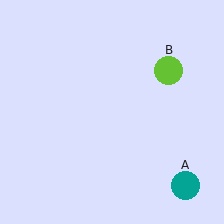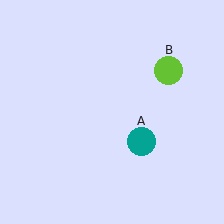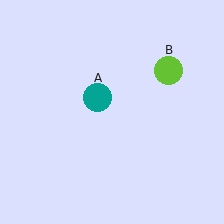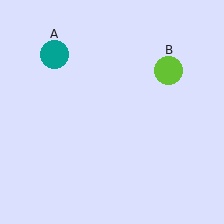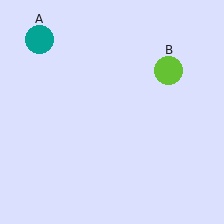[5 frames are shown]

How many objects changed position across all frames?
1 object changed position: teal circle (object A).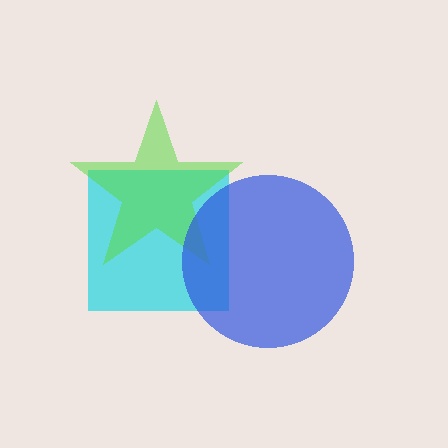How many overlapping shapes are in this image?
There are 3 overlapping shapes in the image.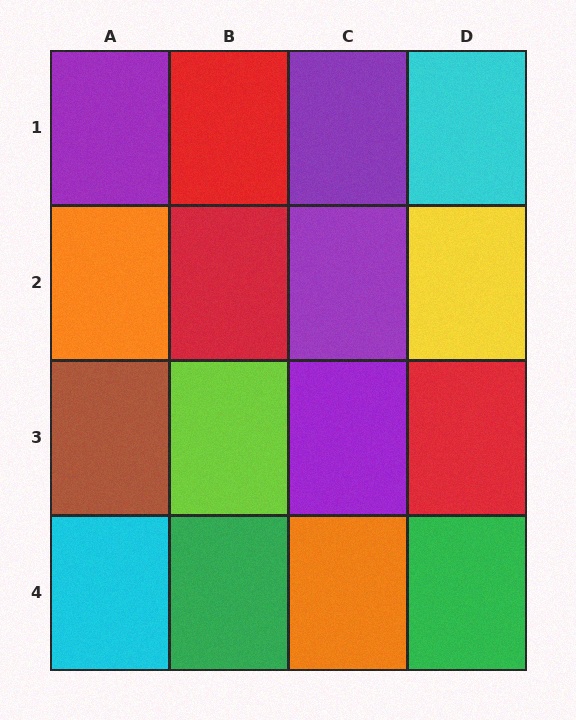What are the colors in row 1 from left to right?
Purple, red, purple, cyan.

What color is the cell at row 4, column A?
Cyan.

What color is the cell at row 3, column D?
Red.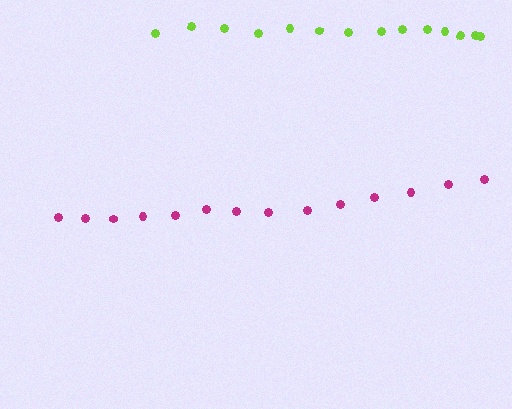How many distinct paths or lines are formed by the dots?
There are 2 distinct paths.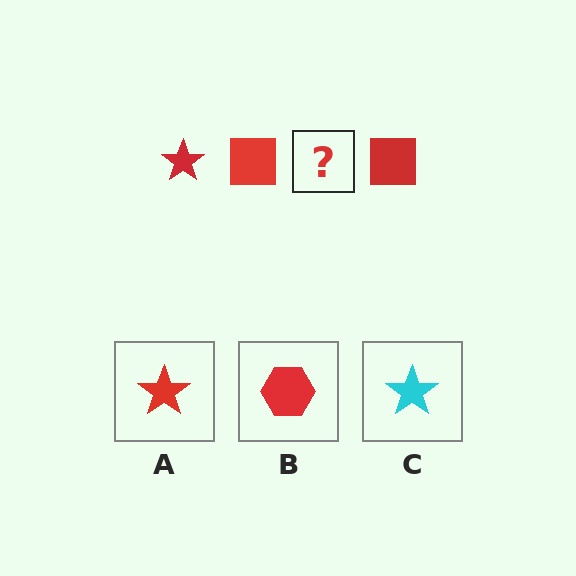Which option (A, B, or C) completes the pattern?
A.